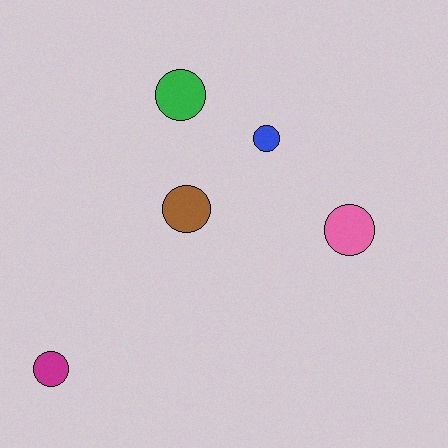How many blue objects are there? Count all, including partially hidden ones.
There is 1 blue object.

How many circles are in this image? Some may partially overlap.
There are 5 circles.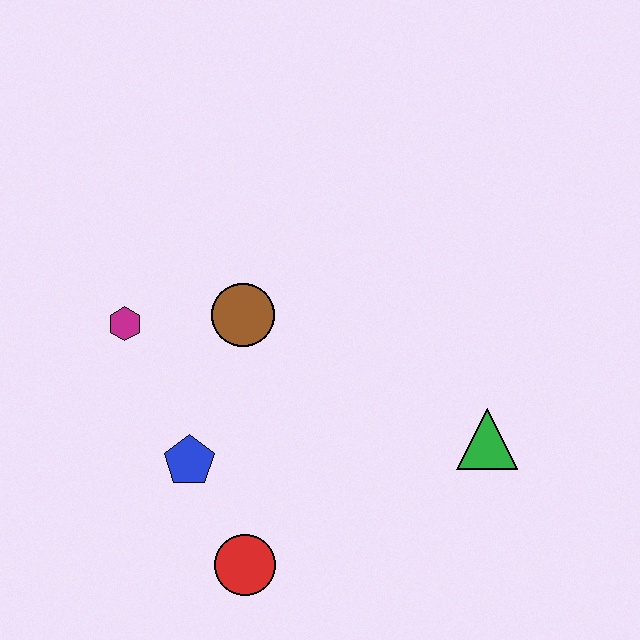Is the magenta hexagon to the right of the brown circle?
No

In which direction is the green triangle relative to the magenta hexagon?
The green triangle is to the right of the magenta hexagon.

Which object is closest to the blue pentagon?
The red circle is closest to the blue pentagon.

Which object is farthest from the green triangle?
The magenta hexagon is farthest from the green triangle.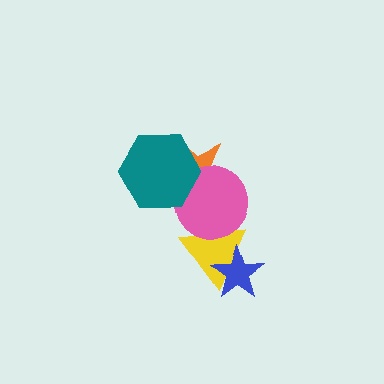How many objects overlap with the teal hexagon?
2 objects overlap with the teal hexagon.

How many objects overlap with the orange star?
2 objects overlap with the orange star.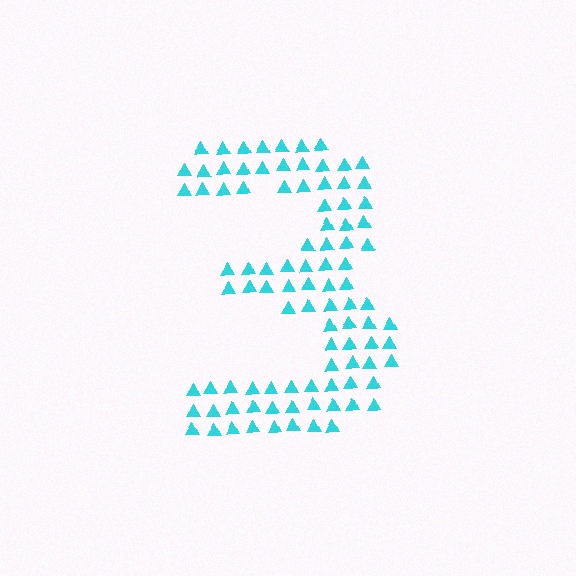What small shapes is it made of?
It is made of small triangles.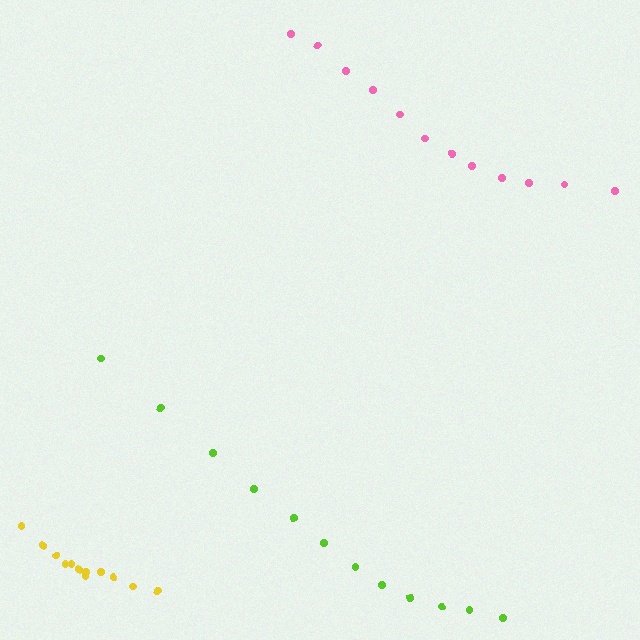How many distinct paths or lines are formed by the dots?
There are 3 distinct paths.